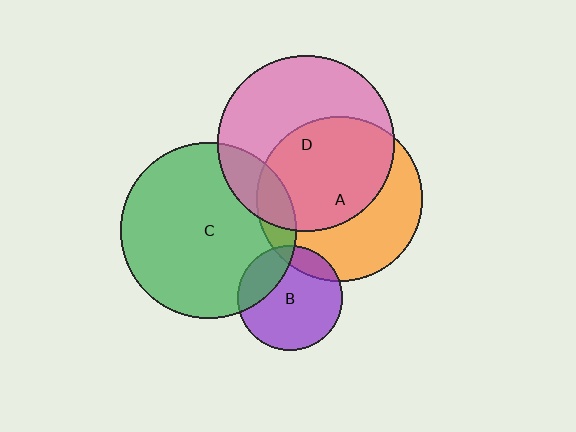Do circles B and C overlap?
Yes.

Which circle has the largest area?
Circle D (pink).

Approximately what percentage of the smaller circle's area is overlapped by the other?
Approximately 25%.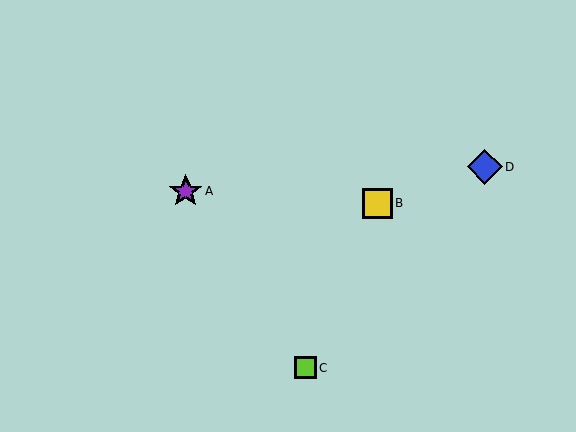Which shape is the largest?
The blue diamond (labeled D) is the largest.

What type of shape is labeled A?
Shape A is a purple star.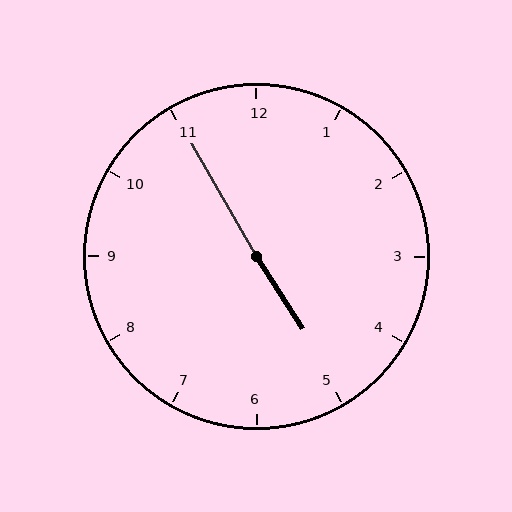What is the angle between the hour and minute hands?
Approximately 178 degrees.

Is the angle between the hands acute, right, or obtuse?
It is obtuse.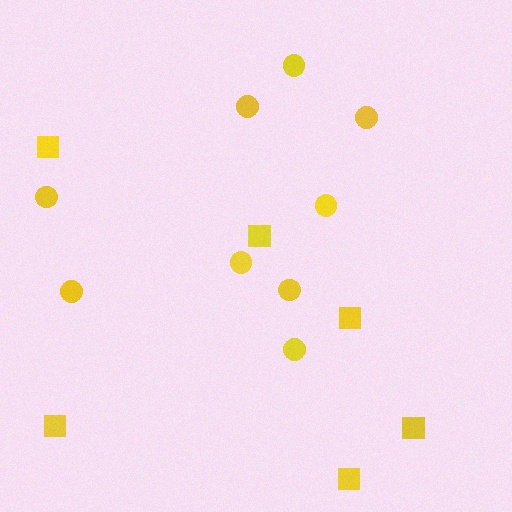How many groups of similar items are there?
There are 2 groups: one group of squares (6) and one group of circles (9).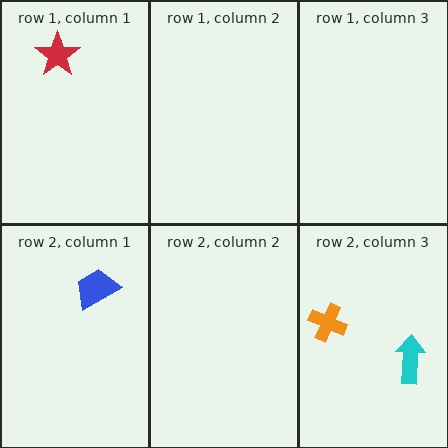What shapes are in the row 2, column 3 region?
The orange cross, the cyan arrow.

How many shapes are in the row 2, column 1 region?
1.